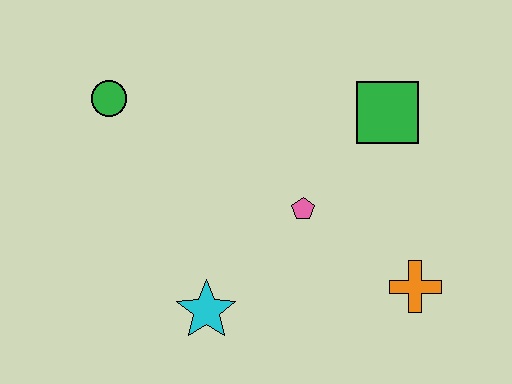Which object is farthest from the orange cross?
The green circle is farthest from the orange cross.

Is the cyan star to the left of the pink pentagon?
Yes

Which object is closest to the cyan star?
The pink pentagon is closest to the cyan star.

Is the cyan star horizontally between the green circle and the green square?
Yes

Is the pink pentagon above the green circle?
No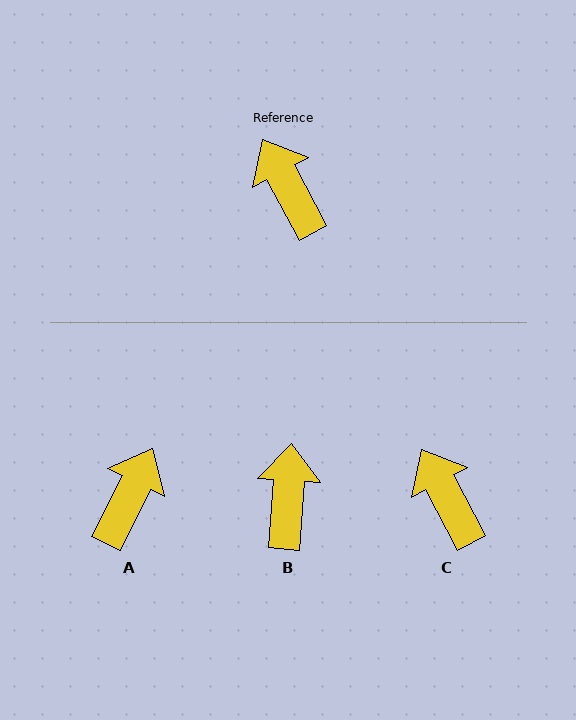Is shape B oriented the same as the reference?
No, it is off by about 33 degrees.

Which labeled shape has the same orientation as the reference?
C.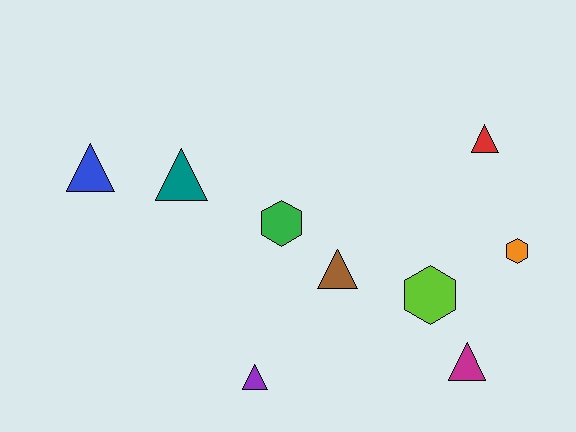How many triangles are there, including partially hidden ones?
There are 6 triangles.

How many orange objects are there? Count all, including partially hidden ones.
There is 1 orange object.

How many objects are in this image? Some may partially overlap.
There are 9 objects.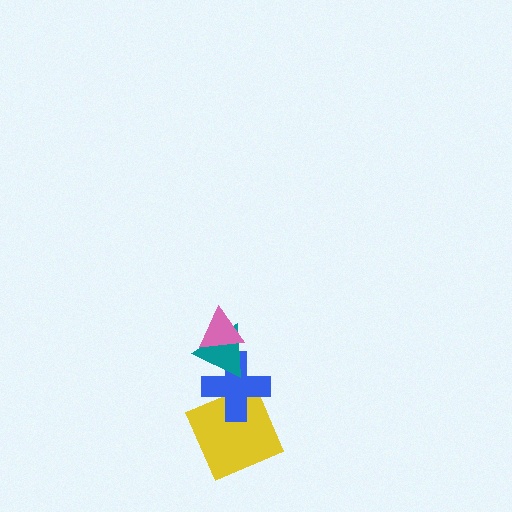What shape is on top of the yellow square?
The blue cross is on top of the yellow square.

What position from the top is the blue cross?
The blue cross is 3rd from the top.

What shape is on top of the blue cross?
The teal triangle is on top of the blue cross.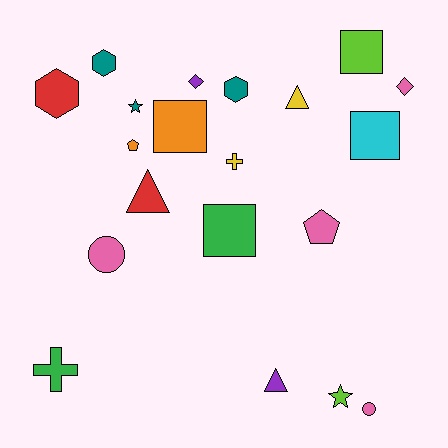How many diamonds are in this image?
There are 2 diamonds.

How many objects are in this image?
There are 20 objects.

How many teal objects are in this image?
There are 3 teal objects.